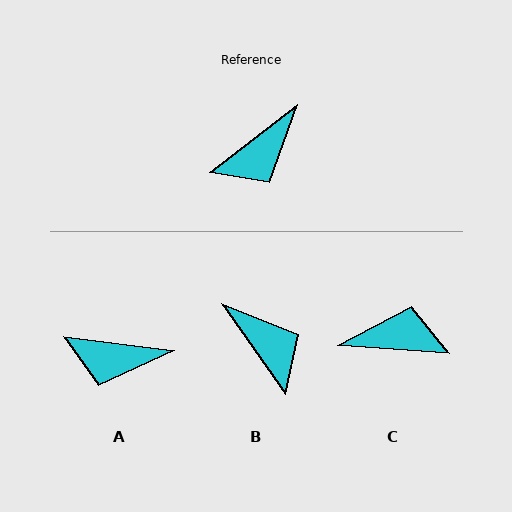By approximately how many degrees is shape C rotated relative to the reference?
Approximately 138 degrees counter-clockwise.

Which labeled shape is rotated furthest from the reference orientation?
C, about 138 degrees away.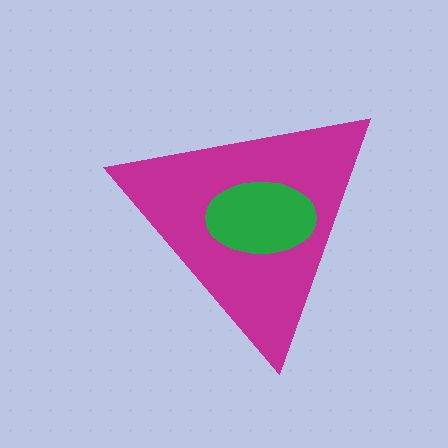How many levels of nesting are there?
2.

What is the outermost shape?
The magenta triangle.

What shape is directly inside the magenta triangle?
The green ellipse.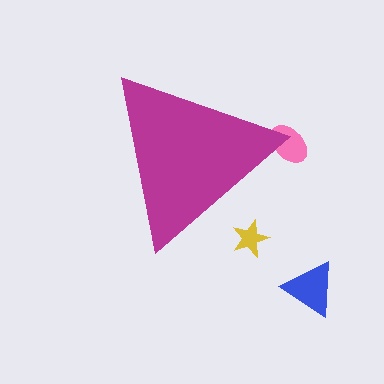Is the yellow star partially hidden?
Yes, the yellow star is partially hidden behind the magenta triangle.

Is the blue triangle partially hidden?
No, the blue triangle is fully visible.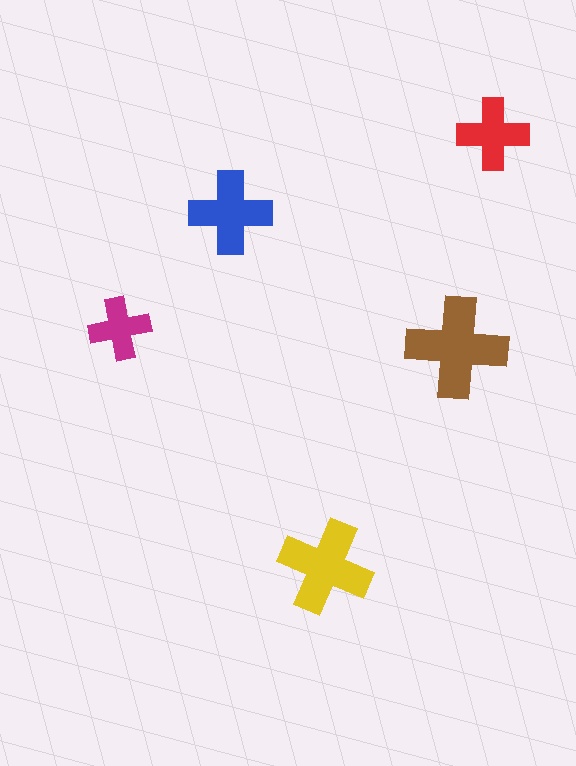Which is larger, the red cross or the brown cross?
The brown one.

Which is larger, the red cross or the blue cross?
The blue one.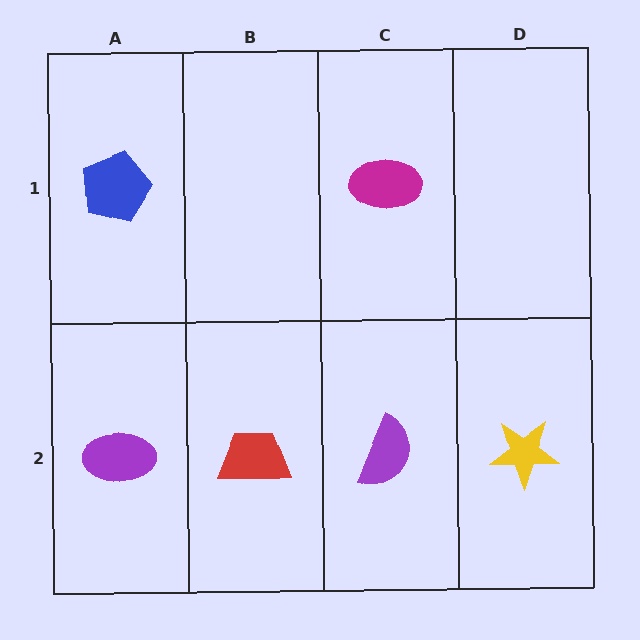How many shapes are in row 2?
4 shapes.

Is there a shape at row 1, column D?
No, that cell is empty.